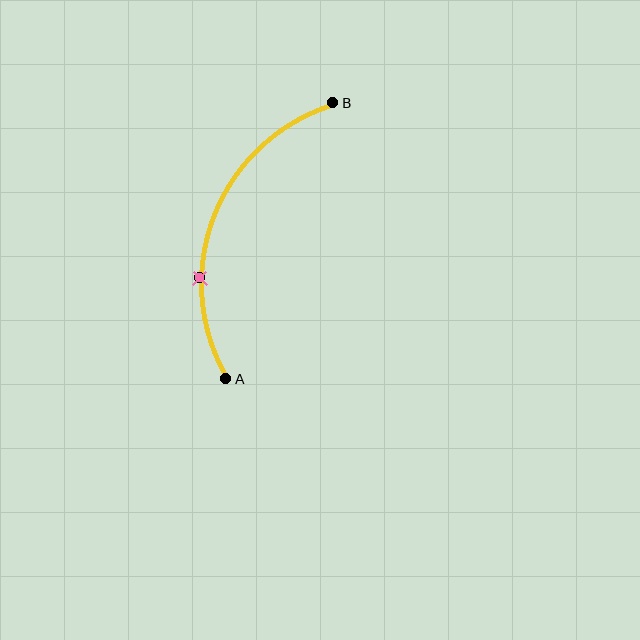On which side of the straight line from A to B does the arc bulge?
The arc bulges to the left of the straight line connecting A and B.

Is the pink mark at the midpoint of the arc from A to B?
No. The pink mark lies on the arc but is closer to endpoint A. The arc midpoint would be at the point on the curve equidistant along the arc from both A and B.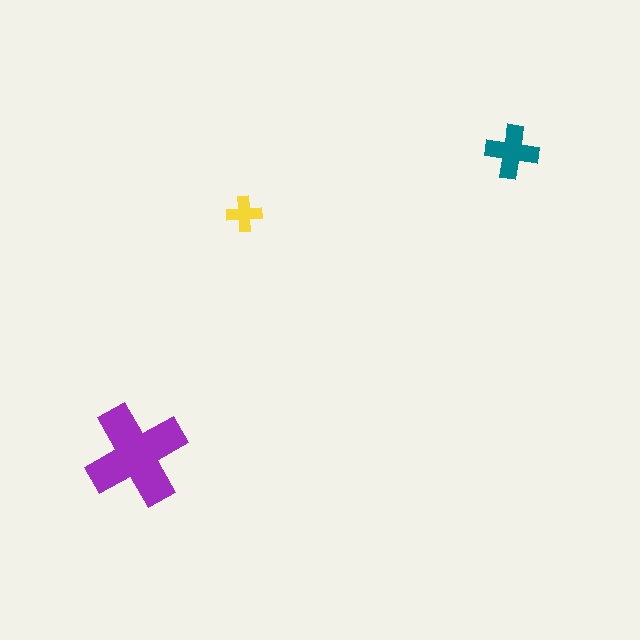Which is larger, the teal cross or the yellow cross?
The teal one.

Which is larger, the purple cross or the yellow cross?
The purple one.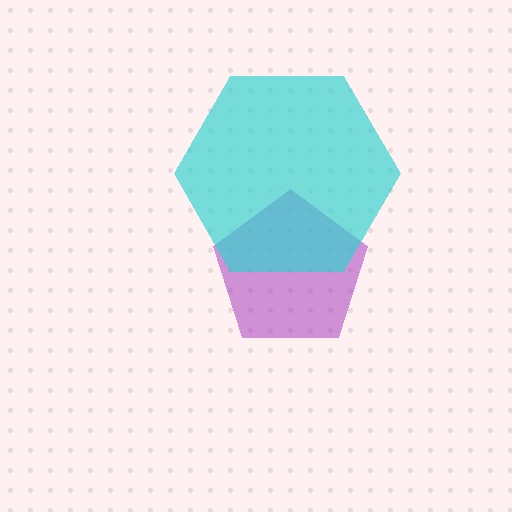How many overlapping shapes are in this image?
There are 2 overlapping shapes in the image.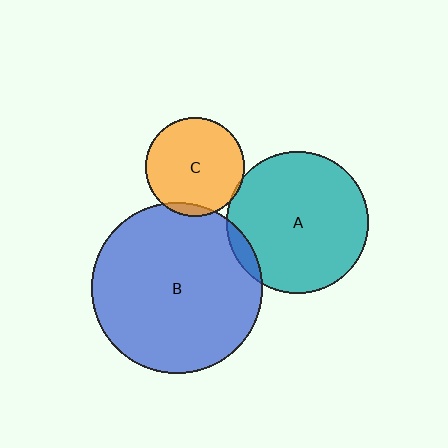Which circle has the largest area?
Circle B (blue).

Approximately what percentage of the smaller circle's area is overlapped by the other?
Approximately 5%.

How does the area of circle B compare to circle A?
Approximately 1.5 times.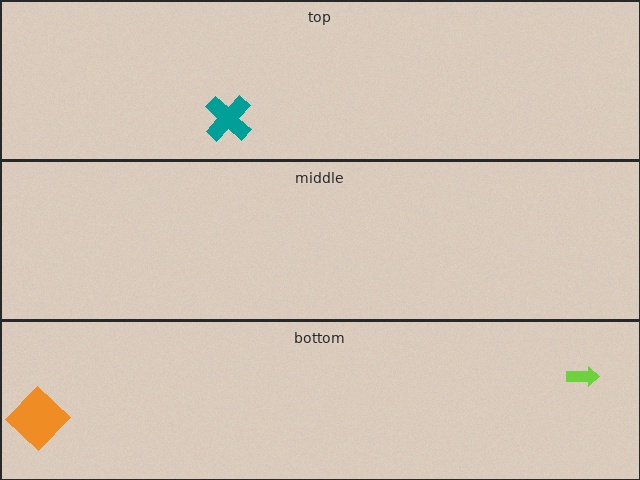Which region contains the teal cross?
The top region.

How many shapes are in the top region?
1.